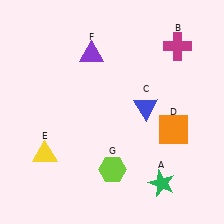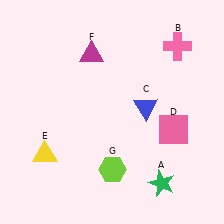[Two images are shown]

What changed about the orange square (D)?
In Image 1, D is orange. In Image 2, it changed to pink.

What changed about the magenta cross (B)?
In Image 1, B is magenta. In Image 2, it changed to pink.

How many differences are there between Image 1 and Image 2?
There are 3 differences between the two images.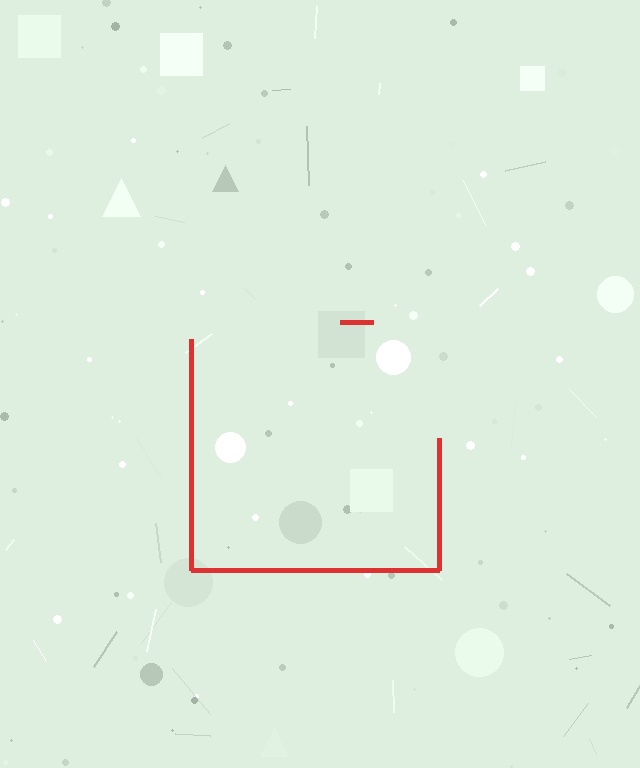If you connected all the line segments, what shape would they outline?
They would outline a square.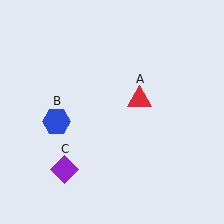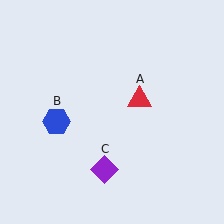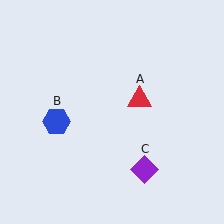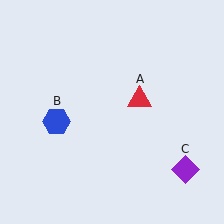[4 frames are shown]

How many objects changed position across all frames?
1 object changed position: purple diamond (object C).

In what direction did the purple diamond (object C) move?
The purple diamond (object C) moved right.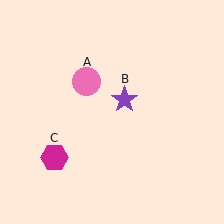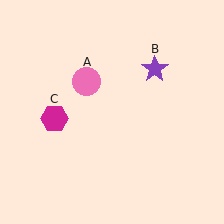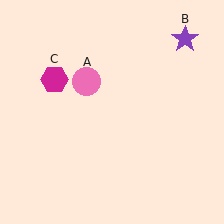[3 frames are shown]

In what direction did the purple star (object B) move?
The purple star (object B) moved up and to the right.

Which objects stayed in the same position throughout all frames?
Pink circle (object A) remained stationary.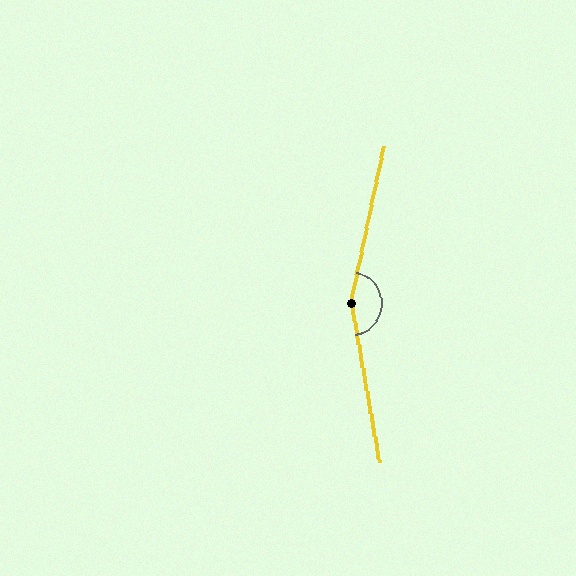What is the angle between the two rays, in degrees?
Approximately 158 degrees.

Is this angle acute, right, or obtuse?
It is obtuse.